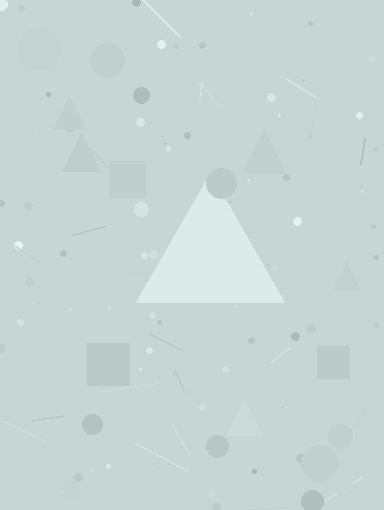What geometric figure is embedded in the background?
A triangle is embedded in the background.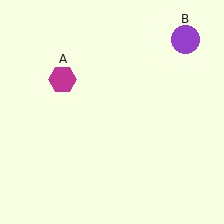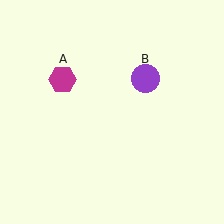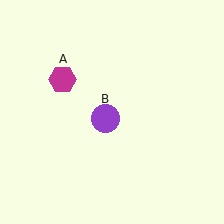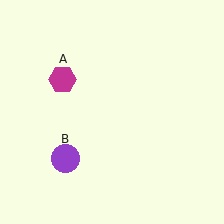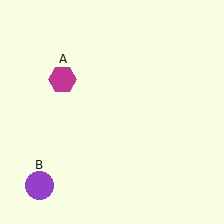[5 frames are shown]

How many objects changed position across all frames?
1 object changed position: purple circle (object B).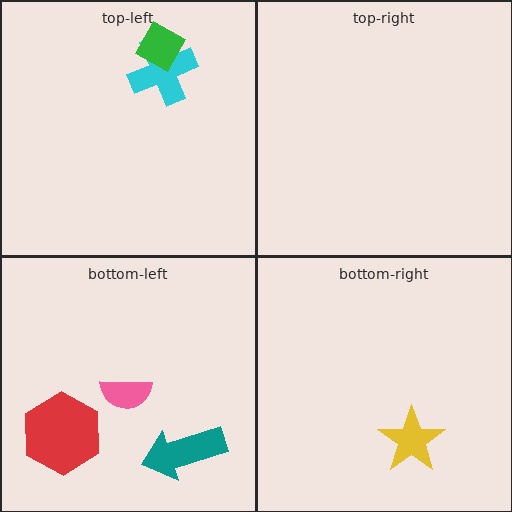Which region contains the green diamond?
The top-left region.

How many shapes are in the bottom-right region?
1.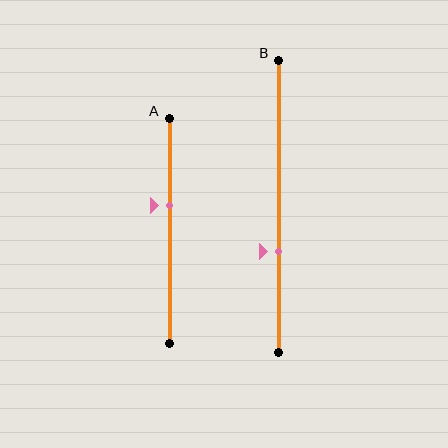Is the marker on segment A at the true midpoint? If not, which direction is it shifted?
No, the marker on segment A is shifted upward by about 11% of the segment length.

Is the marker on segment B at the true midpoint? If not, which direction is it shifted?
No, the marker on segment B is shifted downward by about 15% of the segment length.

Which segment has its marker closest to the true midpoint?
Segment A has its marker closest to the true midpoint.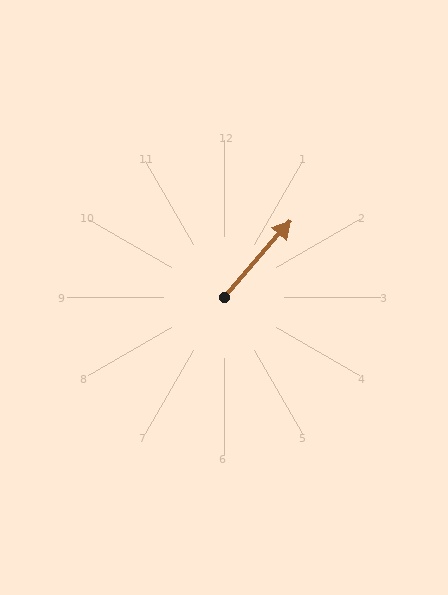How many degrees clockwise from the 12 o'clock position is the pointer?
Approximately 41 degrees.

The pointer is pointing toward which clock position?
Roughly 1 o'clock.